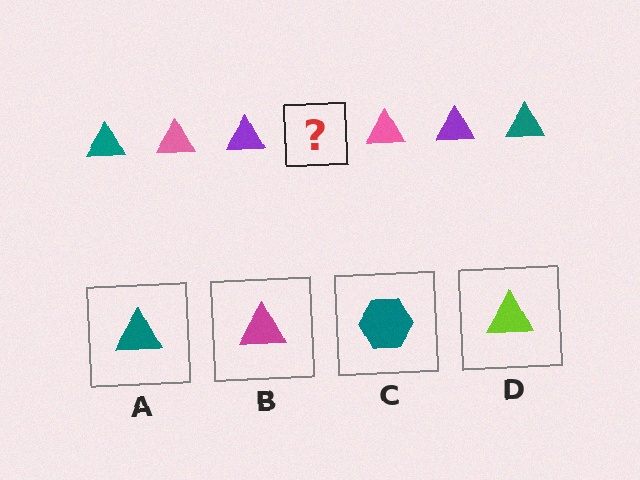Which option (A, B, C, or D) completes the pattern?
A.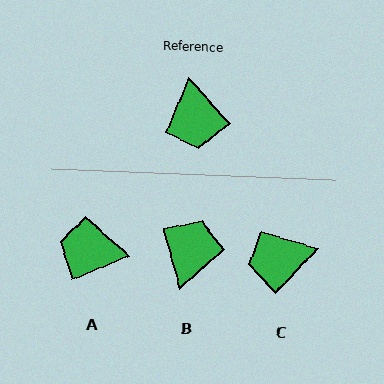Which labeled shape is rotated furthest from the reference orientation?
B, about 154 degrees away.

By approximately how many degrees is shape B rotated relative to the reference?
Approximately 154 degrees counter-clockwise.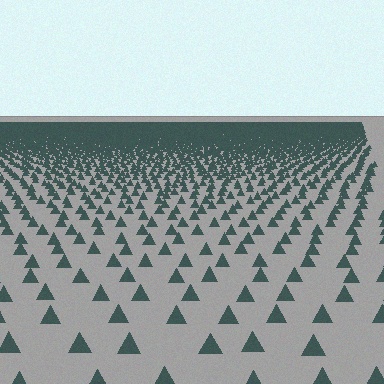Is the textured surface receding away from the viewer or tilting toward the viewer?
The surface is receding away from the viewer. Texture elements get smaller and denser toward the top.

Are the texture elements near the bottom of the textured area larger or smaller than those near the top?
Larger. Near the bottom, elements are closer to the viewer and appear at a bigger on-screen size.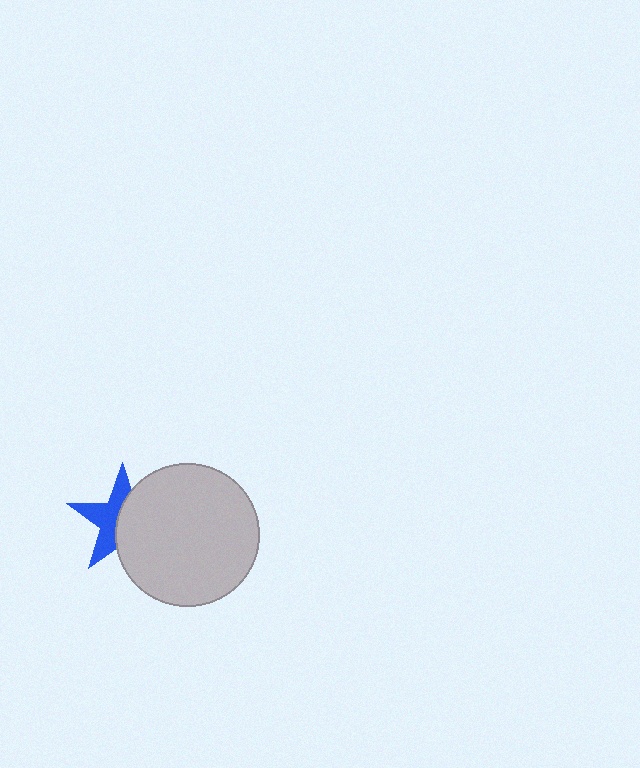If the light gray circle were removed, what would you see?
You would see the complete blue star.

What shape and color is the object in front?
The object in front is a light gray circle.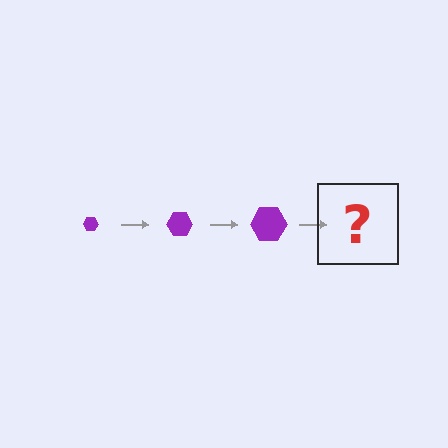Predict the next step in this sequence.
The next step is a purple hexagon, larger than the previous one.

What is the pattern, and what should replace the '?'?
The pattern is that the hexagon gets progressively larger each step. The '?' should be a purple hexagon, larger than the previous one.